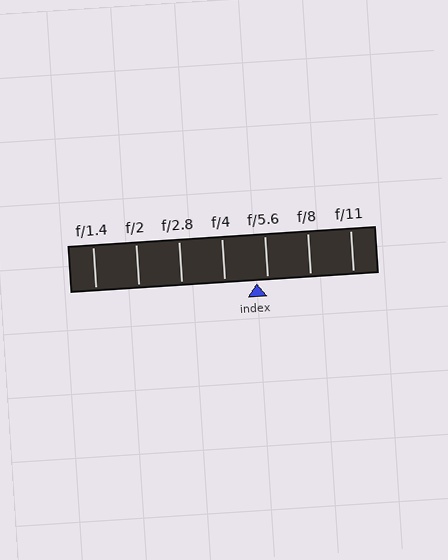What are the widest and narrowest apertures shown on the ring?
The widest aperture shown is f/1.4 and the narrowest is f/11.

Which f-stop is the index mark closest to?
The index mark is closest to f/5.6.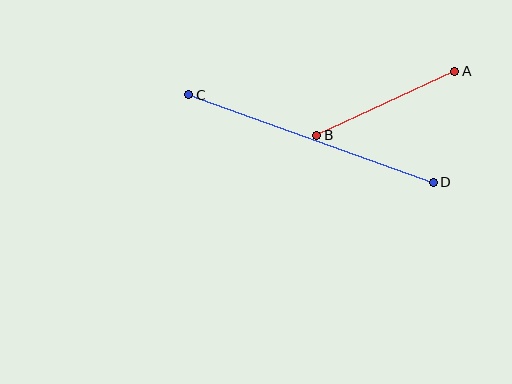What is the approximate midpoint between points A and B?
The midpoint is at approximately (386, 103) pixels.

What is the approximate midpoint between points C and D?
The midpoint is at approximately (311, 139) pixels.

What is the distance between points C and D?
The distance is approximately 260 pixels.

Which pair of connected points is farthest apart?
Points C and D are farthest apart.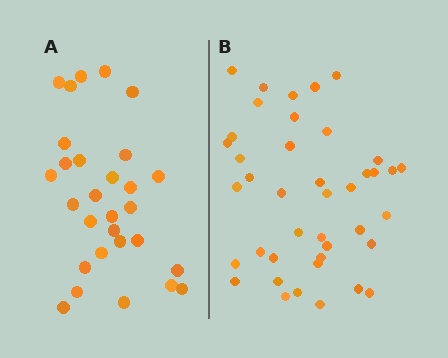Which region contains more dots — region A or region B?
Region B (the right region) has more dots.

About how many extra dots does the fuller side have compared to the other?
Region B has roughly 12 or so more dots than region A.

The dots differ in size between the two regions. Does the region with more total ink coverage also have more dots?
No. Region A has more total ink coverage because its dots are larger, but region B actually contains more individual dots. Total area can be misleading — the number of items is what matters here.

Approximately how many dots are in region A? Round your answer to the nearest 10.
About 30 dots. (The exact count is 29, which rounds to 30.)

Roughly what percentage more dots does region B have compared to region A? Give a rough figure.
About 40% more.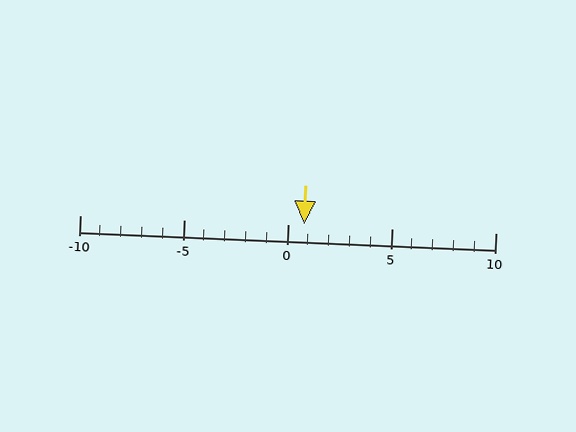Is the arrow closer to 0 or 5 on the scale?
The arrow is closer to 0.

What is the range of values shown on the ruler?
The ruler shows values from -10 to 10.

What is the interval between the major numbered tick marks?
The major tick marks are spaced 5 units apart.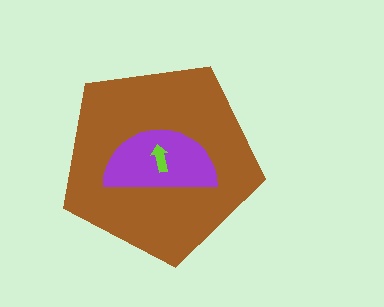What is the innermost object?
The lime arrow.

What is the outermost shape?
The brown pentagon.